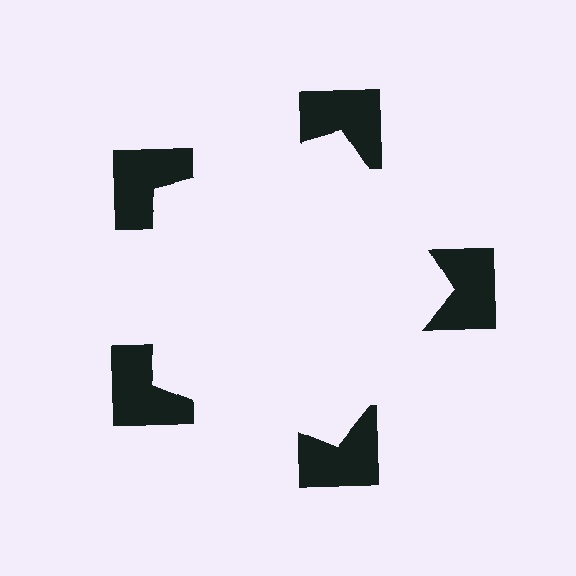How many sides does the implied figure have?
5 sides.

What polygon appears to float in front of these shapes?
An illusory pentagon — its edges are inferred from the aligned wedge cuts in the notched squares, not physically drawn.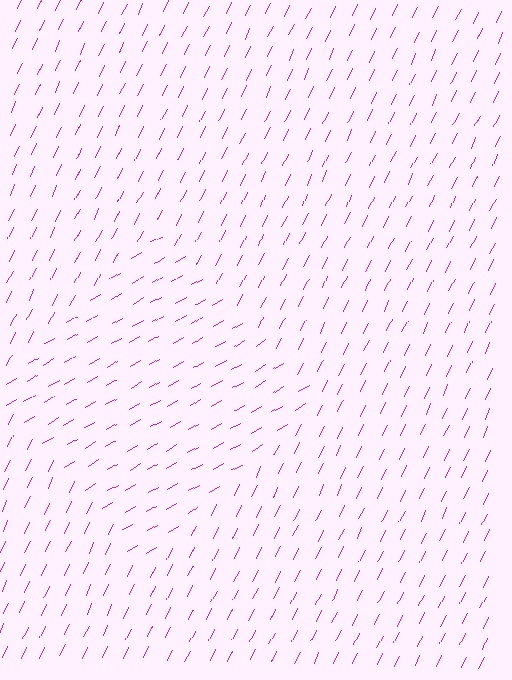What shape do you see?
I see a diamond.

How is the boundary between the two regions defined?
The boundary is defined purely by a change in line orientation (approximately 33 degrees difference). All lines are the same color and thickness.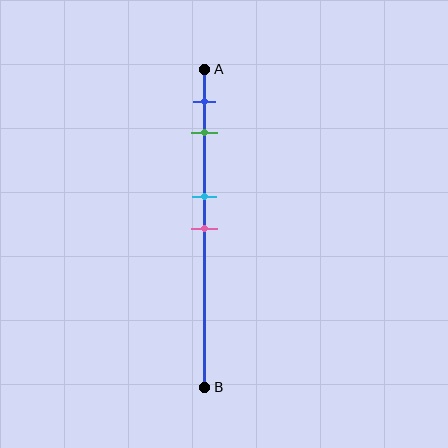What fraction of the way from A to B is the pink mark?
The pink mark is approximately 50% (0.5) of the way from A to B.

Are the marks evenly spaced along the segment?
No, the marks are not evenly spaced.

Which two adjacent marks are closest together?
The cyan and pink marks are the closest adjacent pair.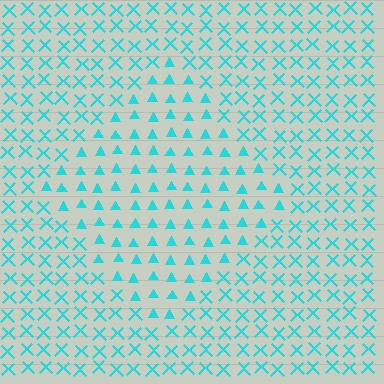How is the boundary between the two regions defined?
The boundary is defined by a change in element shape: triangles inside vs. X marks outside. All elements share the same color and spacing.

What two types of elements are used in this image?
The image uses triangles inside the diamond region and X marks outside it.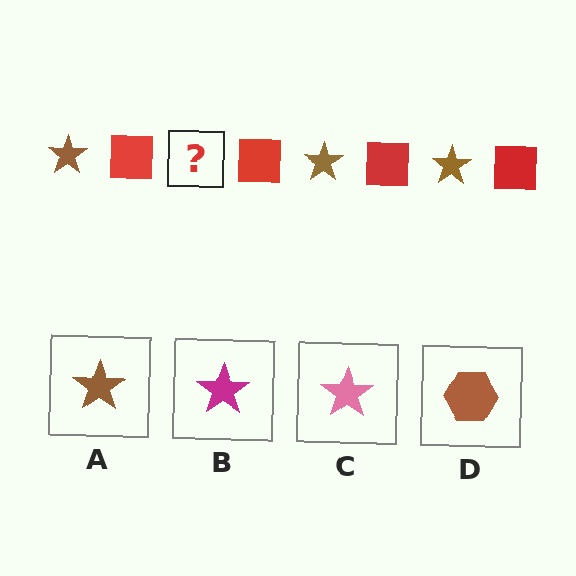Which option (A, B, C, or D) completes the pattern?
A.